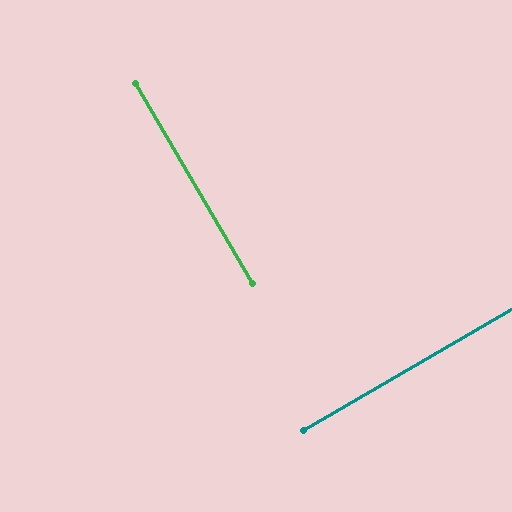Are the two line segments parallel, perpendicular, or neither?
Perpendicular — they meet at approximately 90°.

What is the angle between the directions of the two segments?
Approximately 90 degrees.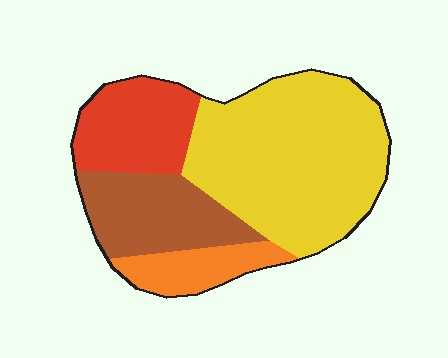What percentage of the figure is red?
Red takes up between a sixth and a third of the figure.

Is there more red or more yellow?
Yellow.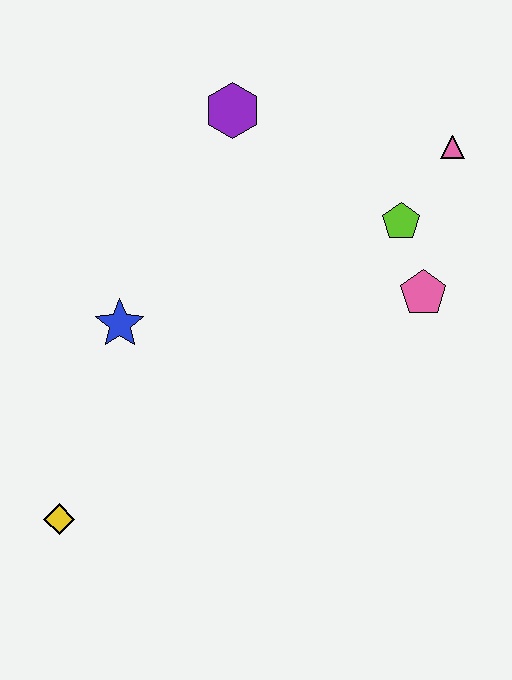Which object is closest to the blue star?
The yellow diamond is closest to the blue star.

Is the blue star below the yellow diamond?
No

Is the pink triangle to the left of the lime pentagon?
No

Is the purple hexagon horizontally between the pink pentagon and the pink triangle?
No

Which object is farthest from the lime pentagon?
The yellow diamond is farthest from the lime pentagon.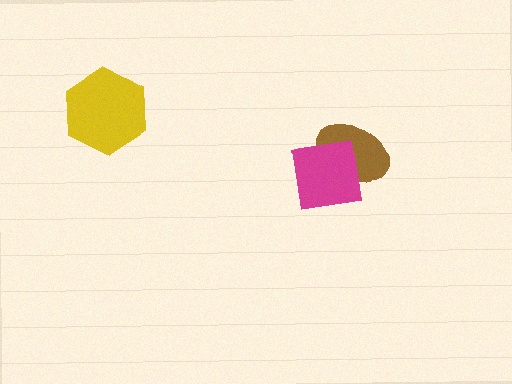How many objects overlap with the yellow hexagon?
0 objects overlap with the yellow hexagon.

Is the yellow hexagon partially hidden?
No, no other shape covers it.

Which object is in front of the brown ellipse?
The magenta square is in front of the brown ellipse.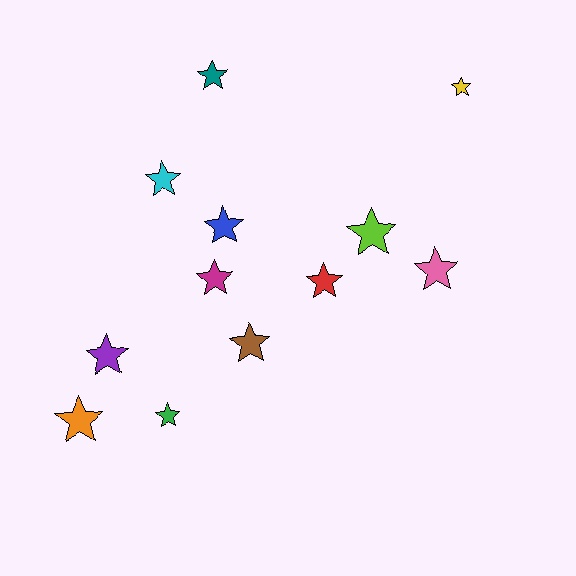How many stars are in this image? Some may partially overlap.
There are 12 stars.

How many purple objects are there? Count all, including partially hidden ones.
There is 1 purple object.